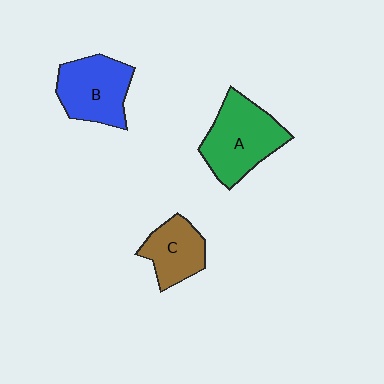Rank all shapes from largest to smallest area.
From largest to smallest: A (green), B (blue), C (brown).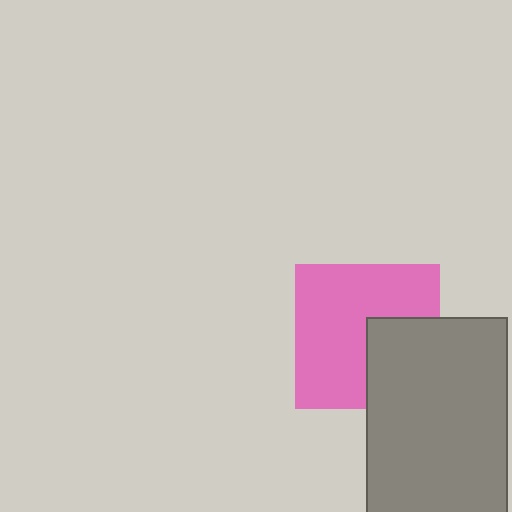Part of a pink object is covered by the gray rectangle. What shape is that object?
It is a square.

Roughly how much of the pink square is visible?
Most of it is visible (roughly 68%).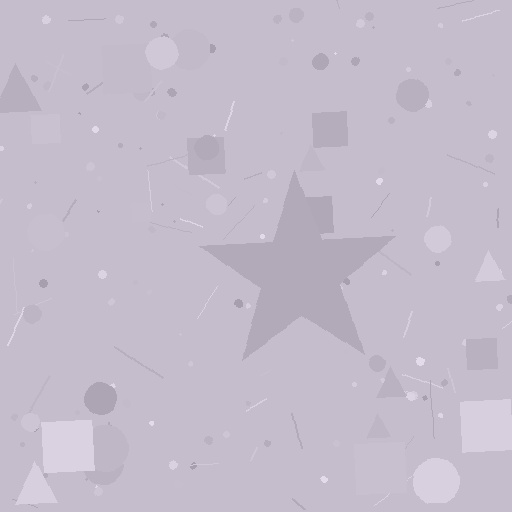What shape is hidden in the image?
A star is hidden in the image.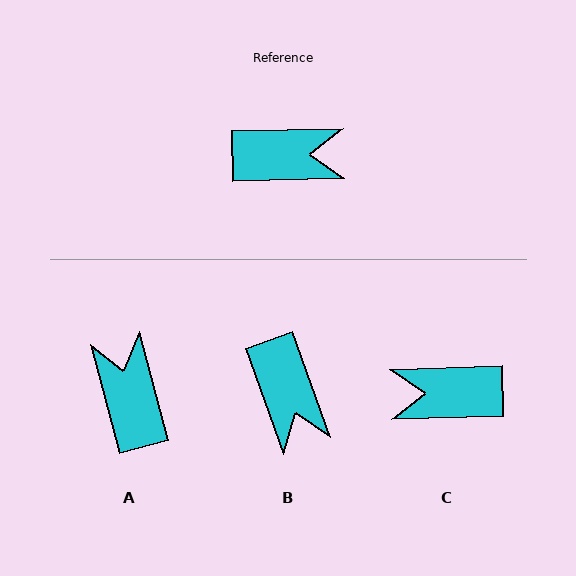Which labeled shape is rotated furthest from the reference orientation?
C, about 180 degrees away.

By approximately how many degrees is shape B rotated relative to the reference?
Approximately 72 degrees clockwise.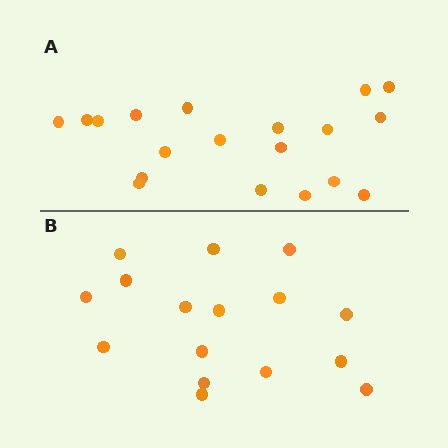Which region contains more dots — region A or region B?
Region A (the top region) has more dots.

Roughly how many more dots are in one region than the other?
Region A has just a few more — roughly 2 or 3 more dots than region B.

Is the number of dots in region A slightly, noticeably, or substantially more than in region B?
Region A has only slightly more — the two regions are fairly close. The ratio is roughly 1.2 to 1.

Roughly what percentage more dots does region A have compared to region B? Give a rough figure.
About 20% more.